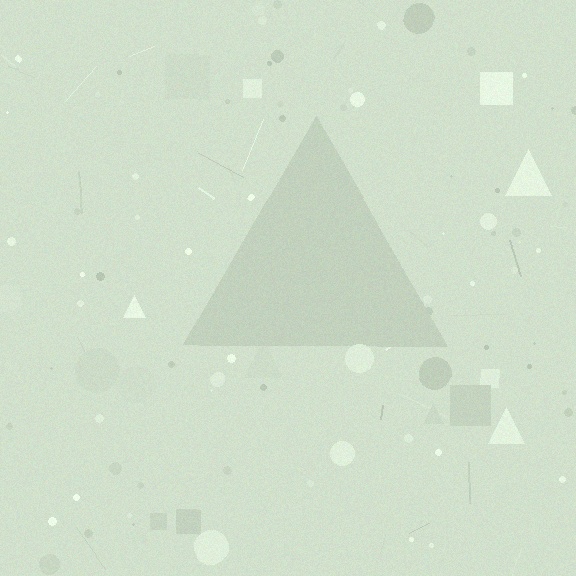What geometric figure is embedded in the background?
A triangle is embedded in the background.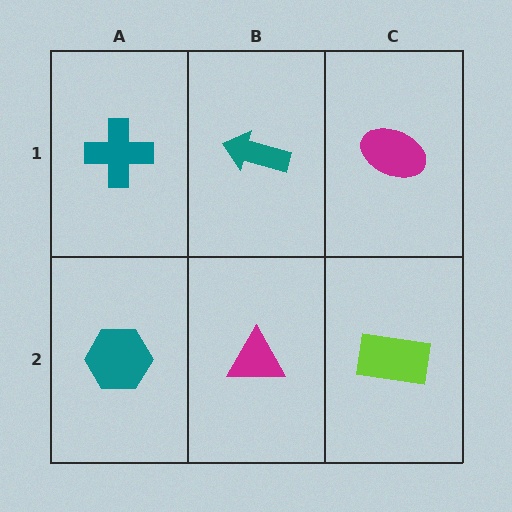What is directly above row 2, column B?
A teal arrow.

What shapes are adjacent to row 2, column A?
A teal cross (row 1, column A), a magenta triangle (row 2, column B).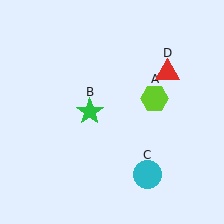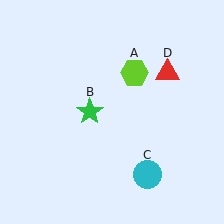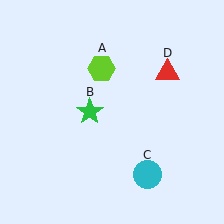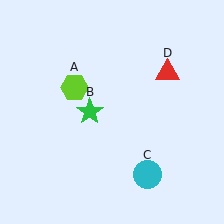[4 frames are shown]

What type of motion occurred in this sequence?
The lime hexagon (object A) rotated counterclockwise around the center of the scene.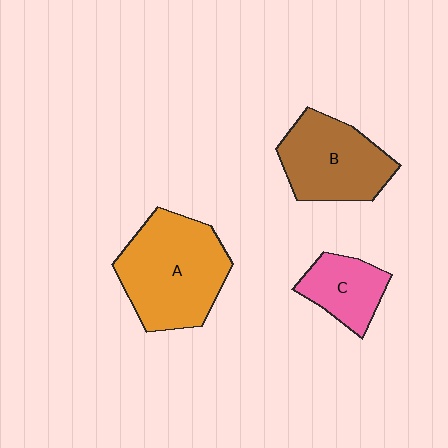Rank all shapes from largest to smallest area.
From largest to smallest: A (orange), B (brown), C (pink).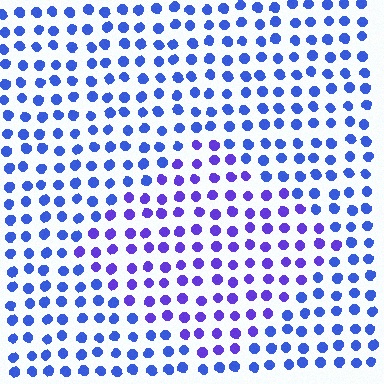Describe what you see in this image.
The image is filled with small blue elements in a uniform arrangement. A diamond-shaped region is visible where the elements are tinted to a slightly different hue, forming a subtle color boundary.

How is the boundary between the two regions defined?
The boundary is defined purely by a slight shift in hue (about 30 degrees). Spacing, size, and orientation are identical on both sides.